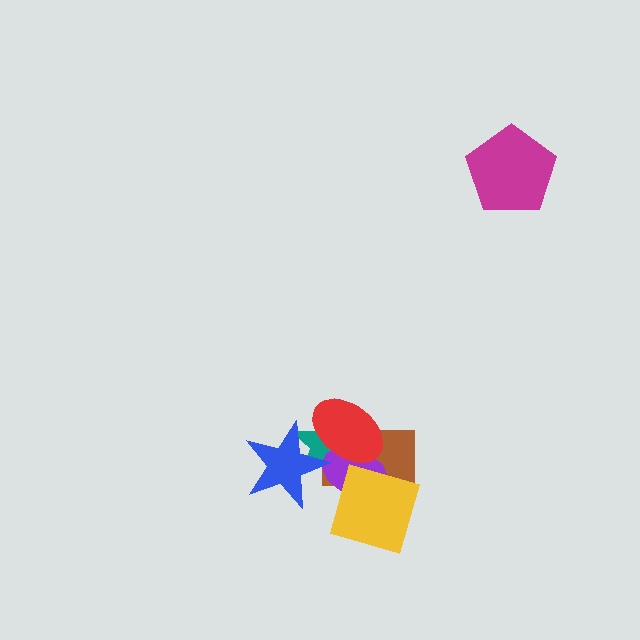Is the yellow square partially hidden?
No, no other shape covers it.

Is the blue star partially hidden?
Yes, it is partially covered by another shape.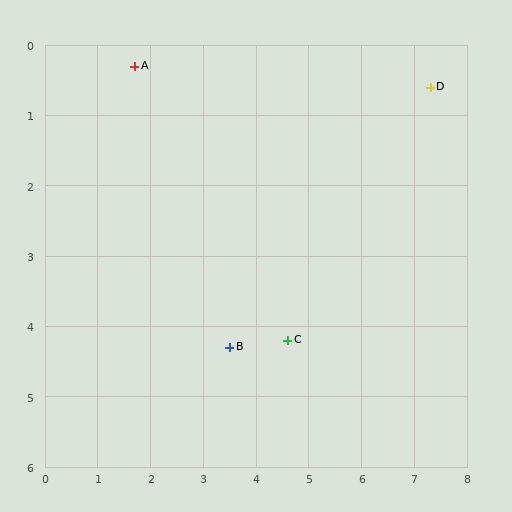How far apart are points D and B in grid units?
Points D and B are about 5.3 grid units apart.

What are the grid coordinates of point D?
Point D is at approximately (7.3, 0.6).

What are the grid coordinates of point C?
Point C is at approximately (4.6, 4.2).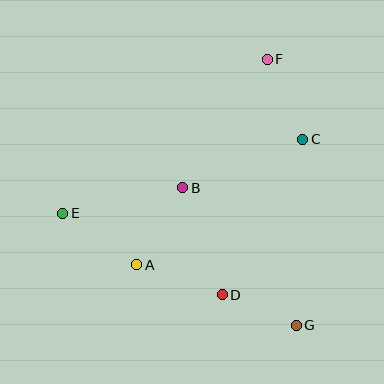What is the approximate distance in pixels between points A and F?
The distance between A and F is approximately 243 pixels.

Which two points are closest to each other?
Points D and G are closest to each other.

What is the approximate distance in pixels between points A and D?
The distance between A and D is approximately 91 pixels.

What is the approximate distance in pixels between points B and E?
The distance between B and E is approximately 123 pixels.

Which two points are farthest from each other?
Points F and G are farthest from each other.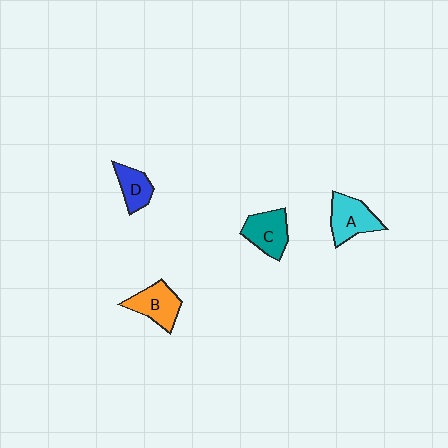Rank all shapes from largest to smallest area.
From largest to smallest: A (cyan), B (orange), C (teal), D (blue).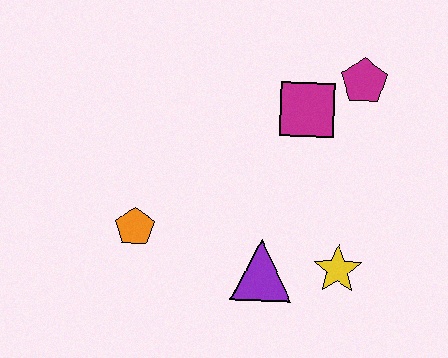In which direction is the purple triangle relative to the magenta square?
The purple triangle is below the magenta square.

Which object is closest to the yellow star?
The purple triangle is closest to the yellow star.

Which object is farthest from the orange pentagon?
The magenta pentagon is farthest from the orange pentagon.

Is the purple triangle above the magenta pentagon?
No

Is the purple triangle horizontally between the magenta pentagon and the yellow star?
No